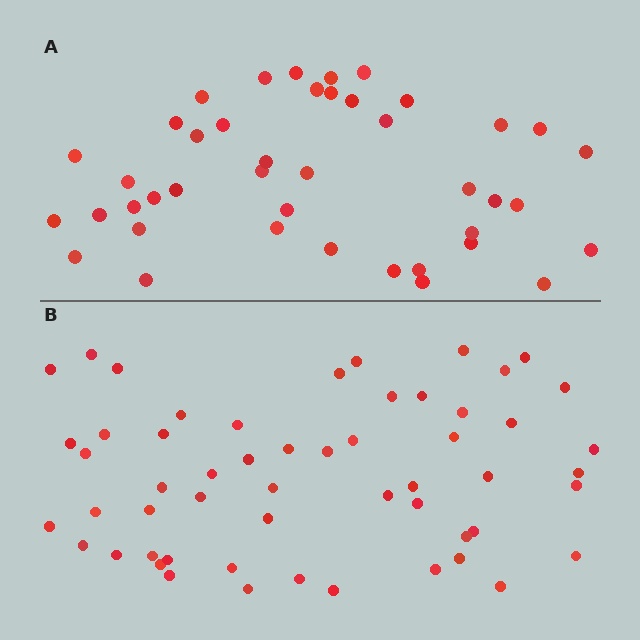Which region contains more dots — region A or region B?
Region B (the bottom region) has more dots.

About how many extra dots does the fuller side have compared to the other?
Region B has approximately 15 more dots than region A.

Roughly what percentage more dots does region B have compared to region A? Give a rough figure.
About 30% more.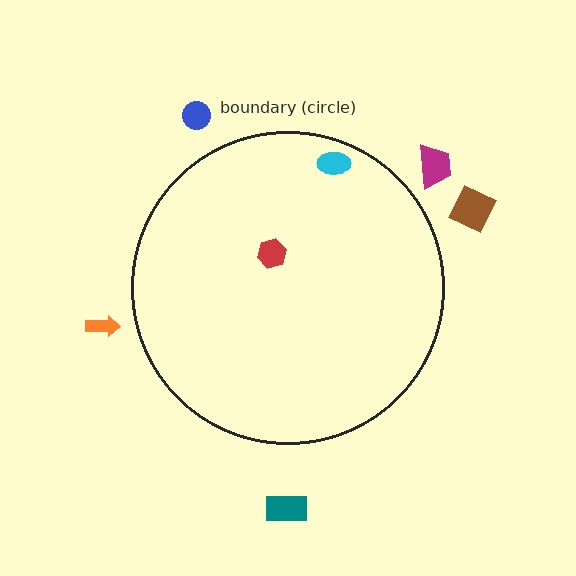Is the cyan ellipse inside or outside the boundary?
Inside.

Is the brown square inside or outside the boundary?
Outside.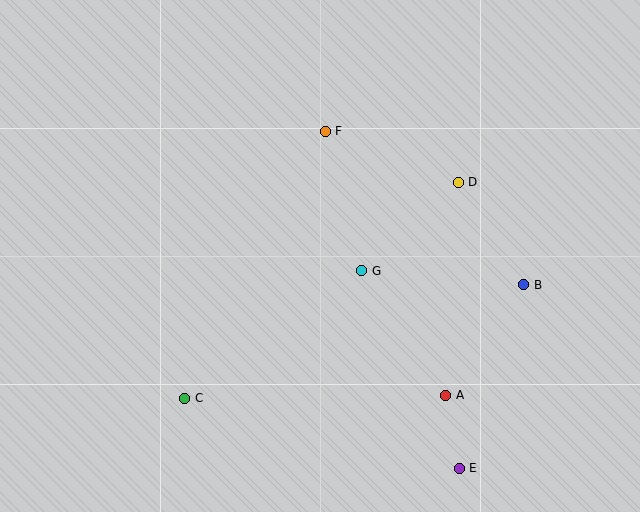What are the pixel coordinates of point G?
Point G is at (361, 271).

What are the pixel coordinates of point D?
Point D is at (458, 182).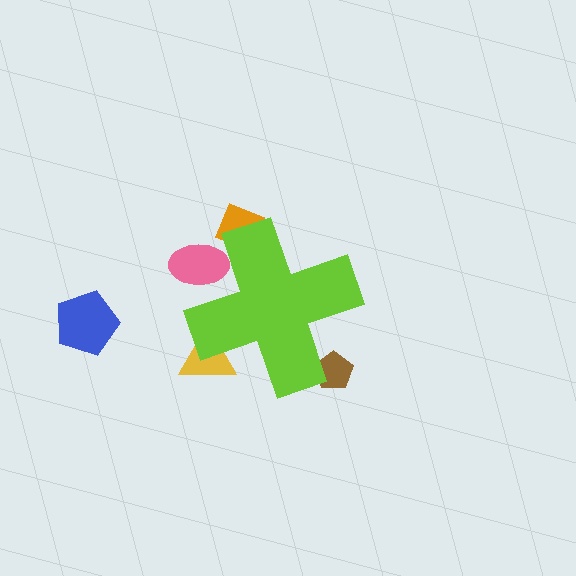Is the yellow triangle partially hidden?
Yes, the yellow triangle is partially hidden behind the lime cross.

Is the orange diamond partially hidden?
Yes, the orange diamond is partially hidden behind the lime cross.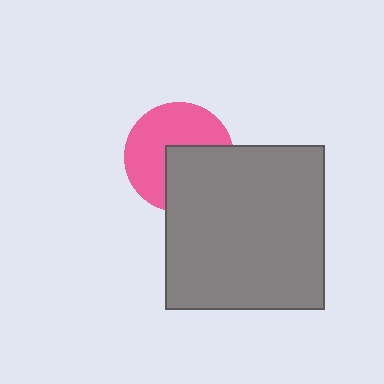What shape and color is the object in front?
The object in front is a gray rectangle.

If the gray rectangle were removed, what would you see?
You would see the complete pink circle.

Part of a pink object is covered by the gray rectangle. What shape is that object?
It is a circle.